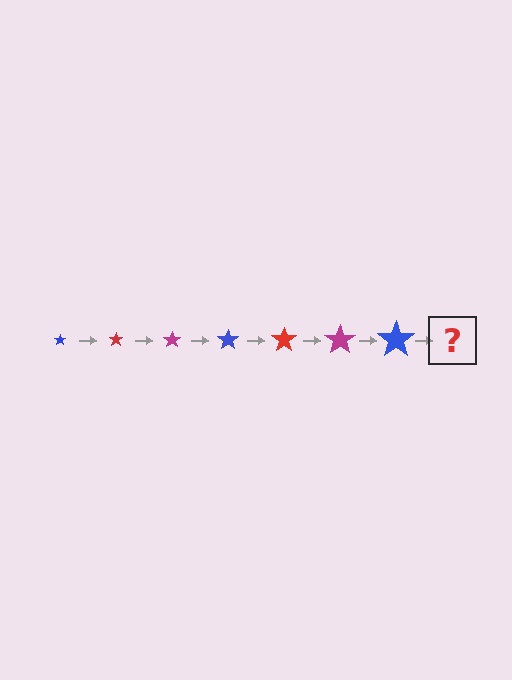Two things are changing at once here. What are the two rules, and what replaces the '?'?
The two rules are that the star grows larger each step and the color cycles through blue, red, and magenta. The '?' should be a red star, larger than the previous one.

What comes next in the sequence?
The next element should be a red star, larger than the previous one.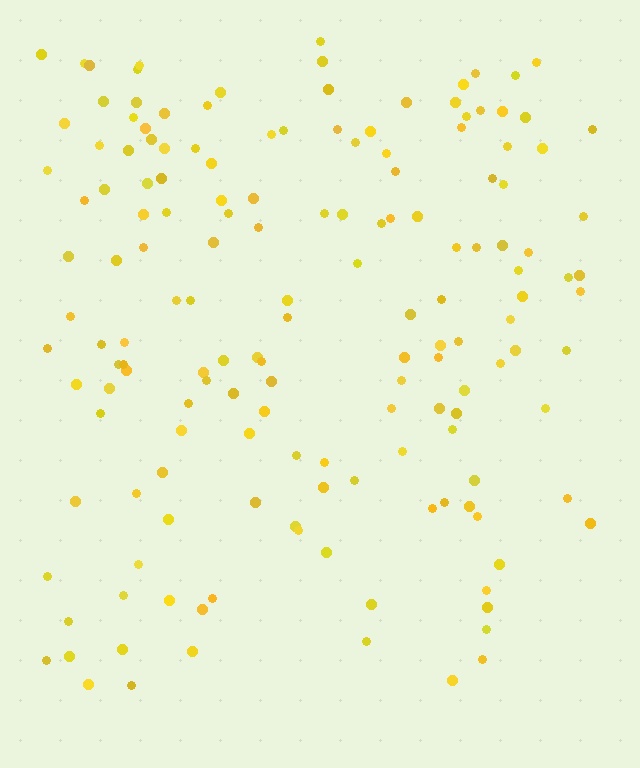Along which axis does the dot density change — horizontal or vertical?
Vertical.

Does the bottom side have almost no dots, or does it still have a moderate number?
Still a moderate number, just noticeably fewer than the top.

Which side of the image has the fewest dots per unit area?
The bottom.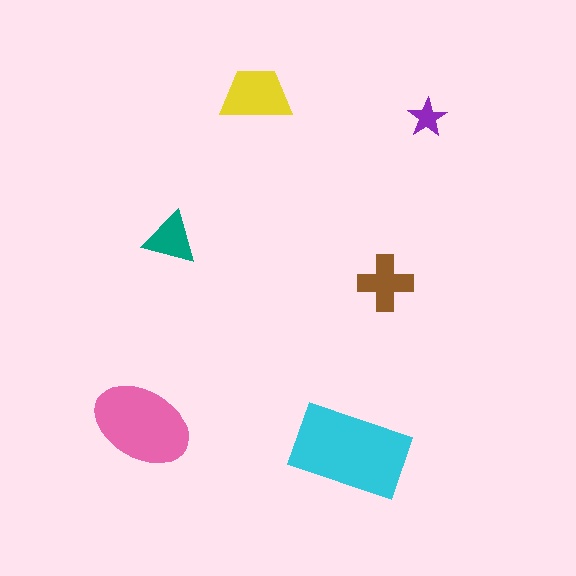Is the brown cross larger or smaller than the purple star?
Larger.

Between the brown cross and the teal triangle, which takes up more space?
The brown cross.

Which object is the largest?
The cyan rectangle.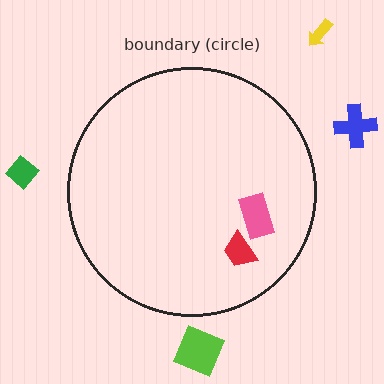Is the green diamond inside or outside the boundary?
Outside.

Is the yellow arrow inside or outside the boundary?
Outside.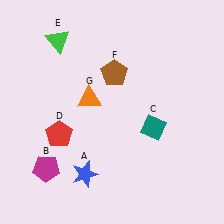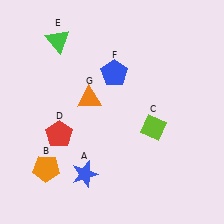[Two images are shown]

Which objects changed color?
B changed from magenta to orange. C changed from teal to lime. F changed from brown to blue.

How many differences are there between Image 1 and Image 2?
There are 3 differences between the two images.